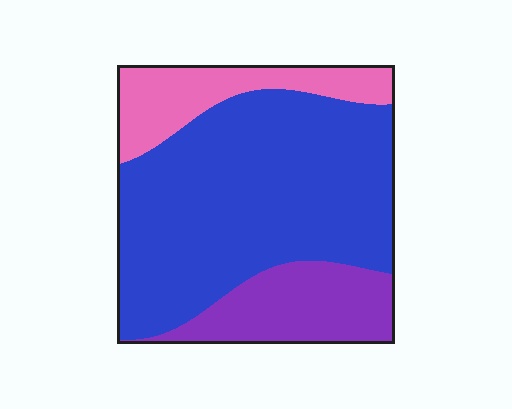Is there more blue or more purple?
Blue.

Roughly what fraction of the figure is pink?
Pink covers 17% of the figure.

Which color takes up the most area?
Blue, at roughly 65%.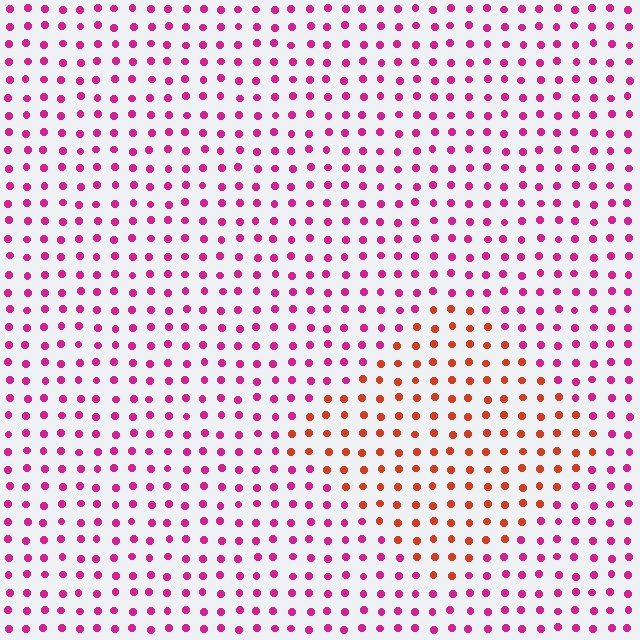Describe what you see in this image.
The image is filled with small magenta elements in a uniform arrangement. A diamond-shaped region is visible where the elements are tinted to a slightly different hue, forming a subtle color boundary.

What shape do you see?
I see a diamond.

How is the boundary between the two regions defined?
The boundary is defined purely by a slight shift in hue (about 47 degrees). Spacing, size, and orientation are identical on both sides.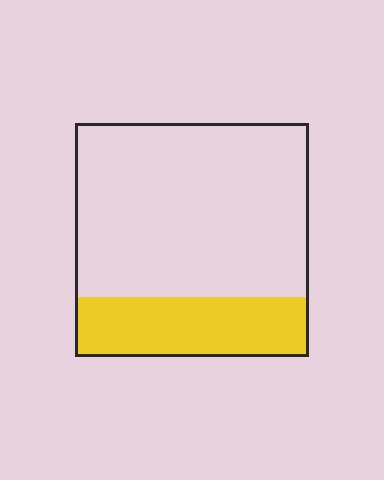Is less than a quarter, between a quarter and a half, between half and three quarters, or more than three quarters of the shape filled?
Between a quarter and a half.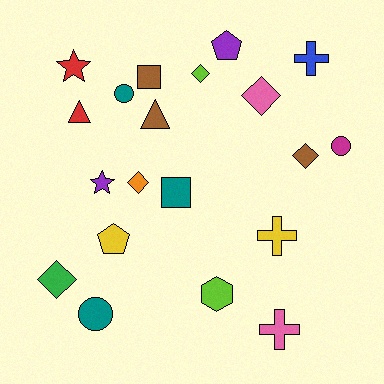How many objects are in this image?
There are 20 objects.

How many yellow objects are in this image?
There are 2 yellow objects.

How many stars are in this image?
There are 2 stars.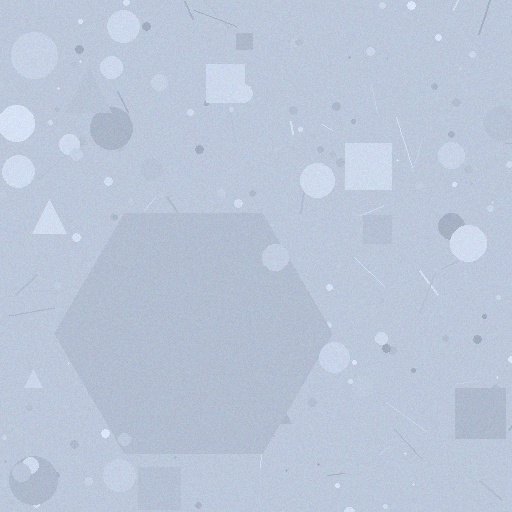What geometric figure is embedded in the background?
A hexagon is embedded in the background.